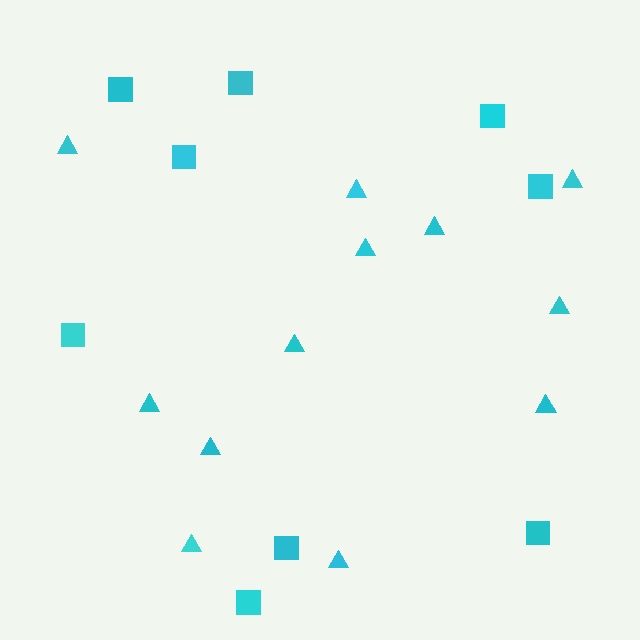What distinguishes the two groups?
There are 2 groups: one group of squares (9) and one group of triangles (12).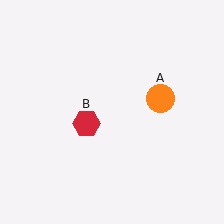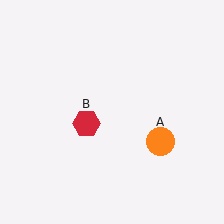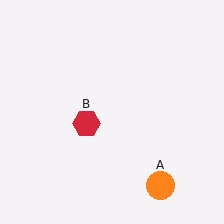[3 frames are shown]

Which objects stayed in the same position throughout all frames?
Red hexagon (object B) remained stationary.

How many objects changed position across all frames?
1 object changed position: orange circle (object A).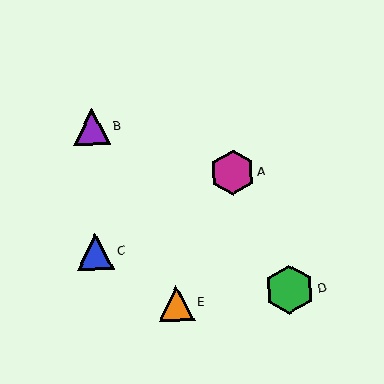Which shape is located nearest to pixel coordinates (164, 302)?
The orange triangle (labeled E) at (176, 303) is nearest to that location.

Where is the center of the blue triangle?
The center of the blue triangle is at (95, 252).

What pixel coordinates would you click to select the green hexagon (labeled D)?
Click at (289, 289) to select the green hexagon D.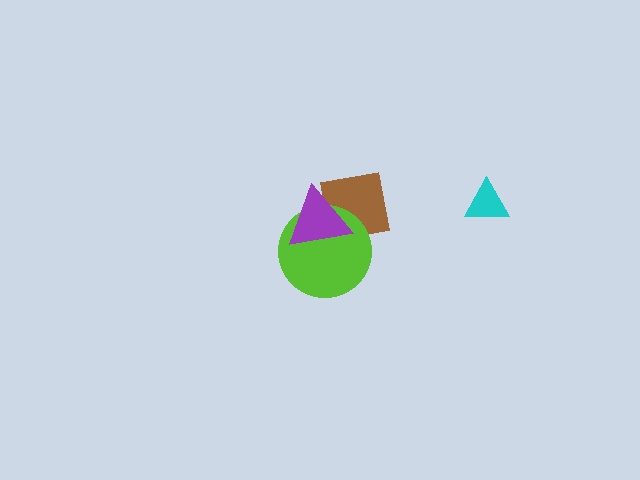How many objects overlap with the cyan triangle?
0 objects overlap with the cyan triangle.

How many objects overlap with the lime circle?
2 objects overlap with the lime circle.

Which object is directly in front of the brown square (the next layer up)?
The lime circle is directly in front of the brown square.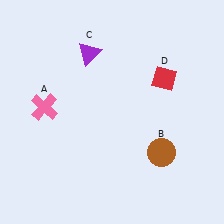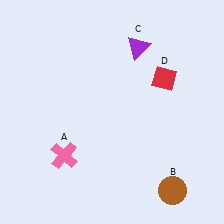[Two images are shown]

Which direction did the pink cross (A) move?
The pink cross (A) moved down.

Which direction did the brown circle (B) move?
The brown circle (B) moved down.